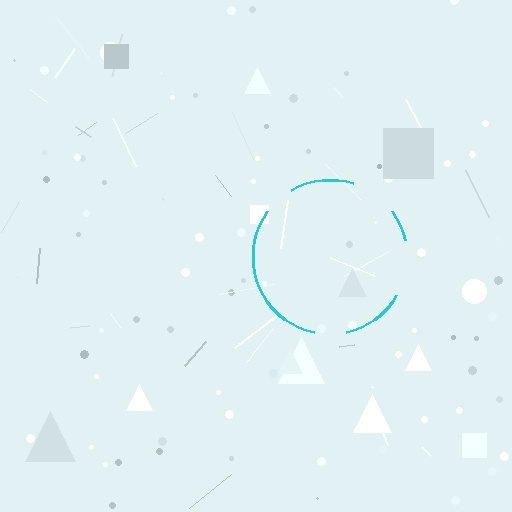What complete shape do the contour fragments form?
The contour fragments form a circle.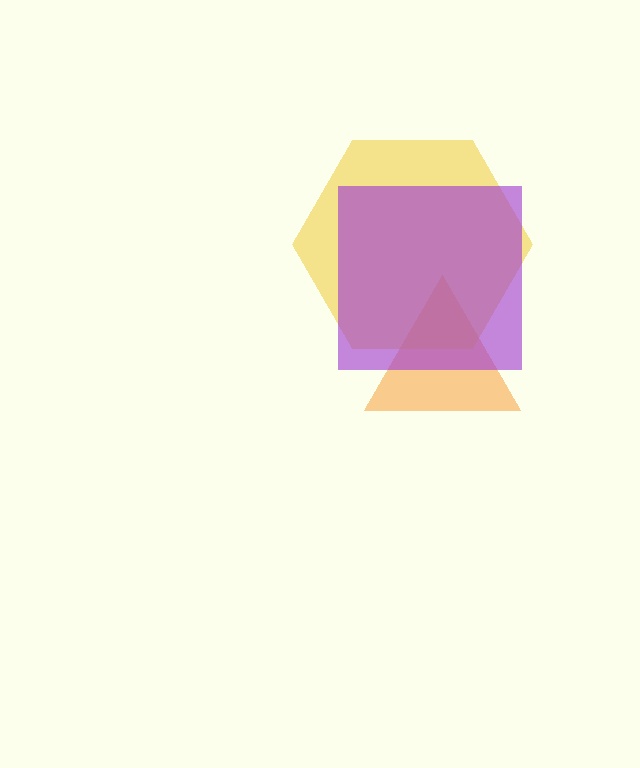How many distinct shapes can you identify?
There are 3 distinct shapes: an orange triangle, a yellow hexagon, a purple square.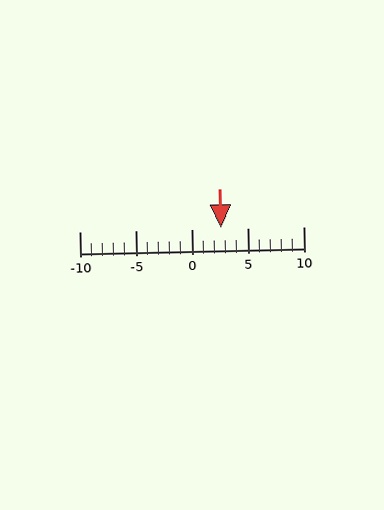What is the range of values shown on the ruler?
The ruler shows values from -10 to 10.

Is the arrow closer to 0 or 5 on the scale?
The arrow is closer to 5.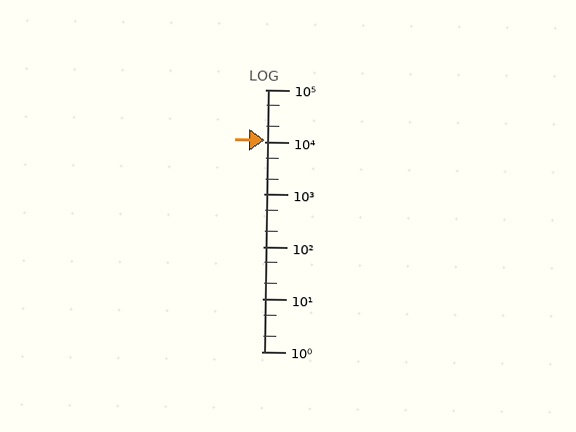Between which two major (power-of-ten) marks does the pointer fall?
The pointer is between 10000 and 100000.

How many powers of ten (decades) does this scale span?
The scale spans 5 decades, from 1 to 100000.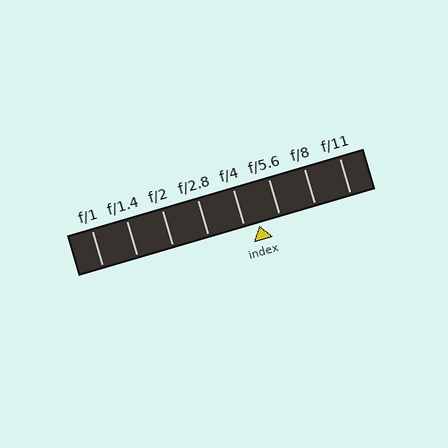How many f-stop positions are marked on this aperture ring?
There are 8 f-stop positions marked.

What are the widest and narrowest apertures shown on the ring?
The widest aperture shown is f/1 and the narrowest is f/11.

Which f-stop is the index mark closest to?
The index mark is closest to f/4.